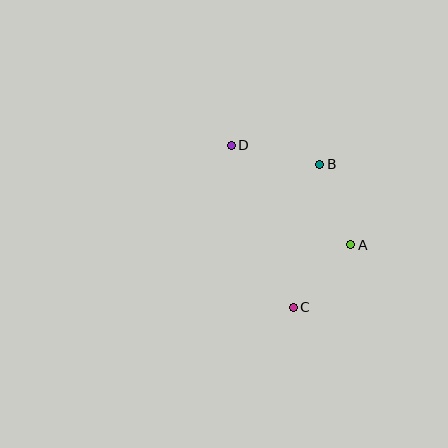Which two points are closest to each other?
Points A and C are closest to each other.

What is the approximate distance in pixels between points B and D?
The distance between B and D is approximately 91 pixels.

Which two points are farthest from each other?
Points C and D are farthest from each other.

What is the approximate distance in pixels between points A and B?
The distance between A and B is approximately 86 pixels.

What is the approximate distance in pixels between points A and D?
The distance between A and D is approximately 156 pixels.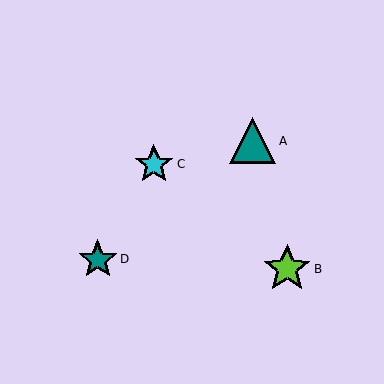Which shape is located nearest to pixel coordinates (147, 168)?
The cyan star (labeled C) at (154, 164) is nearest to that location.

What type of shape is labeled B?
Shape B is a lime star.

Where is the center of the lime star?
The center of the lime star is at (287, 268).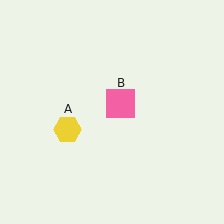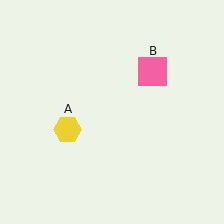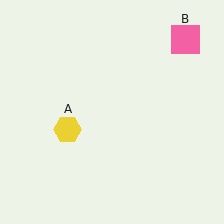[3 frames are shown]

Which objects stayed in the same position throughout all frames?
Yellow hexagon (object A) remained stationary.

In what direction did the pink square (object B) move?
The pink square (object B) moved up and to the right.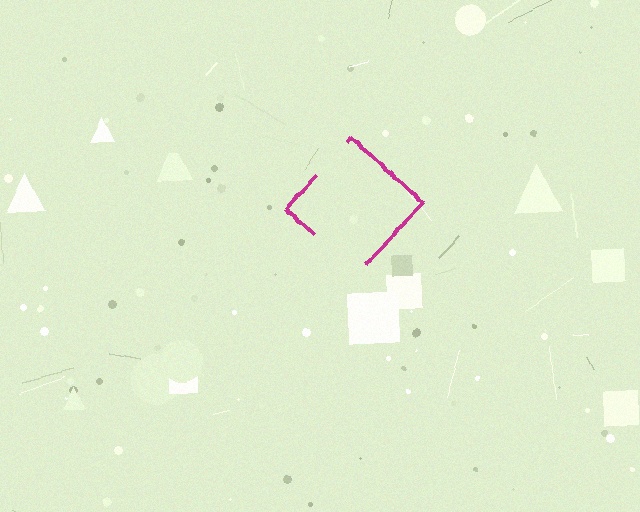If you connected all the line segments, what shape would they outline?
They would outline a diamond.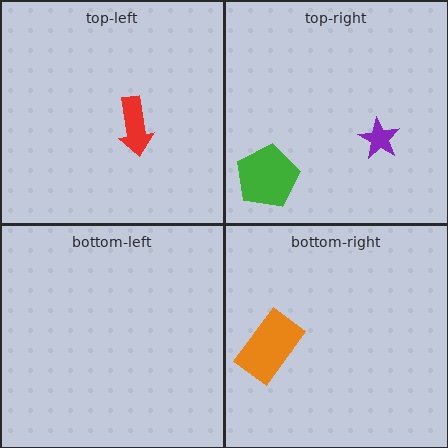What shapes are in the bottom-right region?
The orange rectangle.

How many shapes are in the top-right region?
2.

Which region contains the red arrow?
The top-left region.